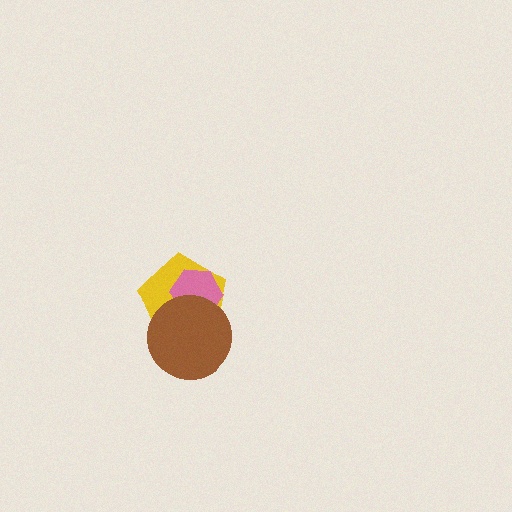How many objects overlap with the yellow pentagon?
2 objects overlap with the yellow pentagon.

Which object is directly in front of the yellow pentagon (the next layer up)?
The pink hexagon is directly in front of the yellow pentagon.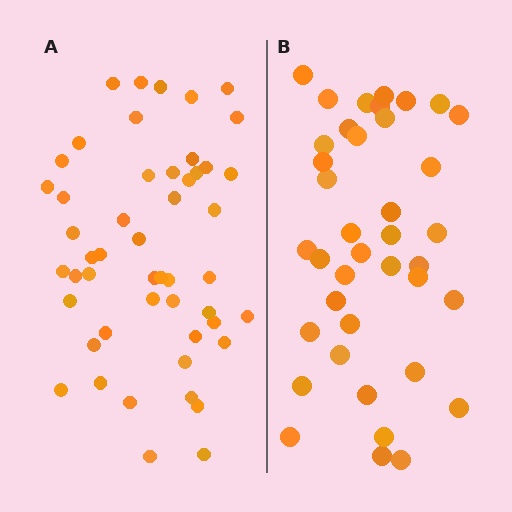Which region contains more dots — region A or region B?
Region A (the left region) has more dots.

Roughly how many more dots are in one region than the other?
Region A has roughly 12 or so more dots than region B.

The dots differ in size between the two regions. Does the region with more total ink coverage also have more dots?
No. Region B has more total ink coverage because its dots are larger, but region A actually contains more individual dots. Total area can be misleading — the number of items is what matters here.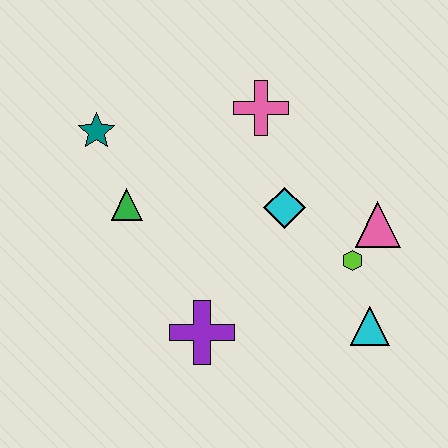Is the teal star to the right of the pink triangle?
No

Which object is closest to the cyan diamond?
The lime hexagon is closest to the cyan diamond.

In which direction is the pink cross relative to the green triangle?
The pink cross is to the right of the green triangle.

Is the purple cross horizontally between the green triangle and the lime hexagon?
Yes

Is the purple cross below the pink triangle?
Yes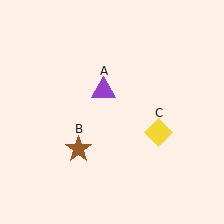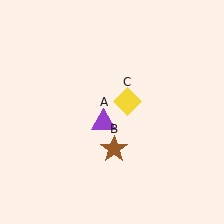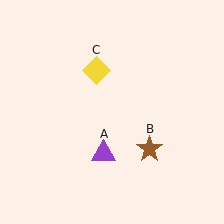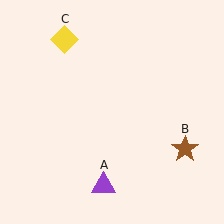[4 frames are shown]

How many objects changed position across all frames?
3 objects changed position: purple triangle (object A), brown star (object B), yellow diamond (object C).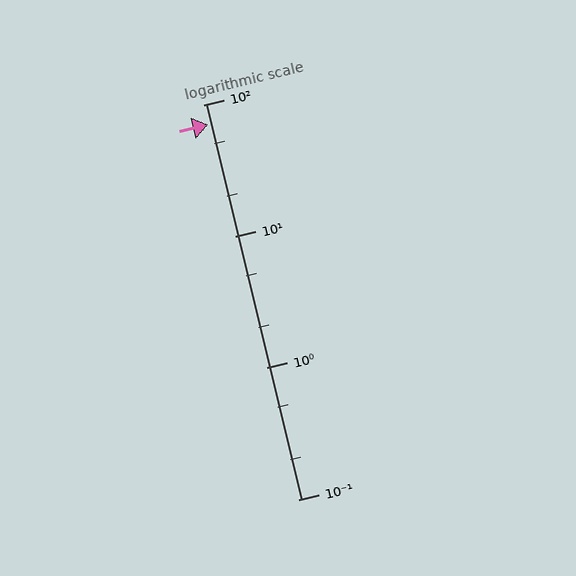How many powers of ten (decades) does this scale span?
The scale spans 3 decades, from 0.1 to 100.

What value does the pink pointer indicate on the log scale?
The pointer indicates approximately 70.